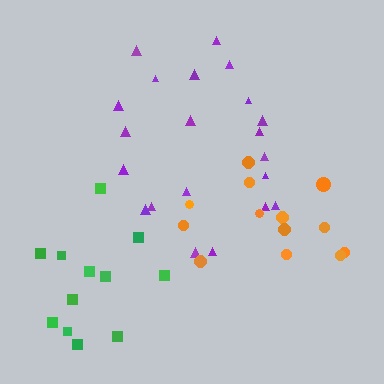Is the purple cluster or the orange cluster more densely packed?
Orange.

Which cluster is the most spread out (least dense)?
Green.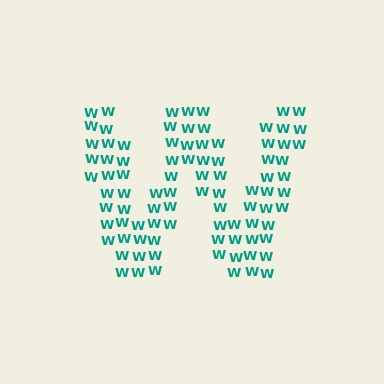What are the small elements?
The small elements are letter W's.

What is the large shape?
The large shape is the letter W.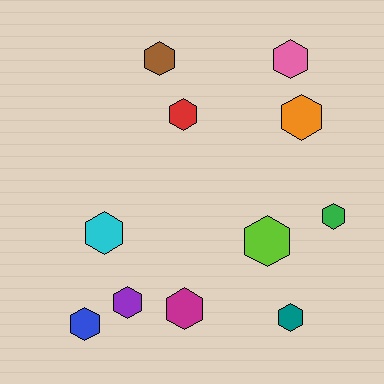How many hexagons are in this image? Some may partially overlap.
There are 11 hexagons.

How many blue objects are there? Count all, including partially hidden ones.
There is 1 blue object.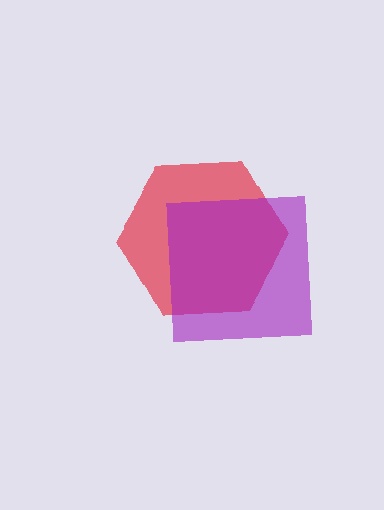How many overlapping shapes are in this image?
There are 2 overlapping shapes in the image.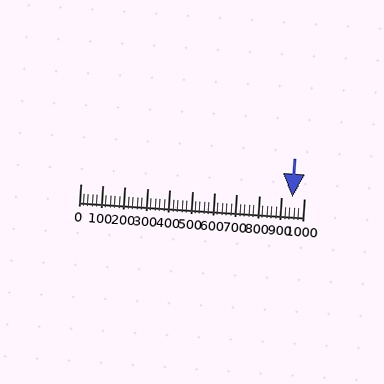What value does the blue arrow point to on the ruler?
The blue arrow points to approximately 950.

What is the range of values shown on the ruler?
The ruler shows values from 0 to 1000.